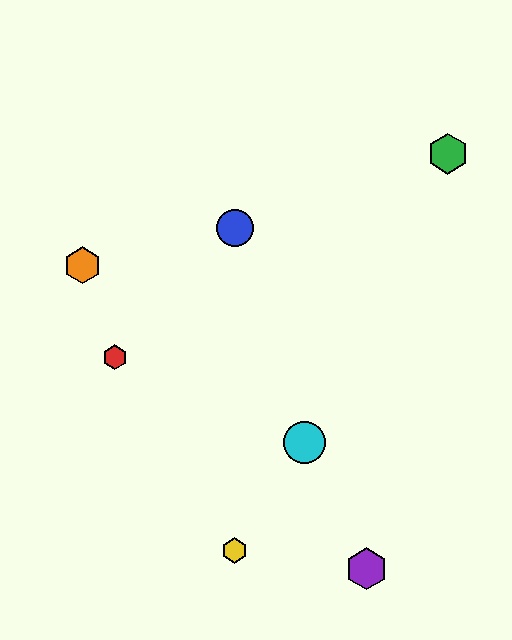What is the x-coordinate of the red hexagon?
The red hexagon is at x≈115.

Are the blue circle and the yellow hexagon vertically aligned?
Yes, both are at x≈235.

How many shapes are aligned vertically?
2 shapes (the blue circle, the yellow hexagon) are aligned vertically.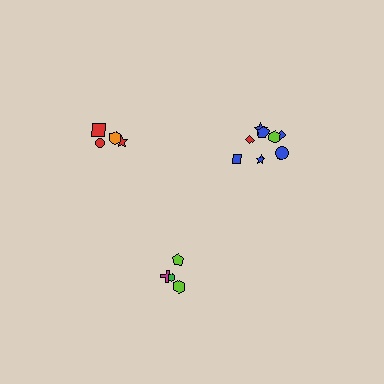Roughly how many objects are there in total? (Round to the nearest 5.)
Roughly 20 objects in total.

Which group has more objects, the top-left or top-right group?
The top-right group.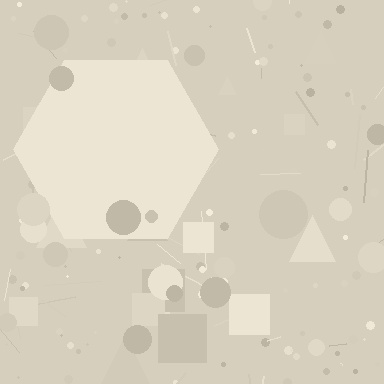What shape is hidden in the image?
A hexagon is hidden in the image.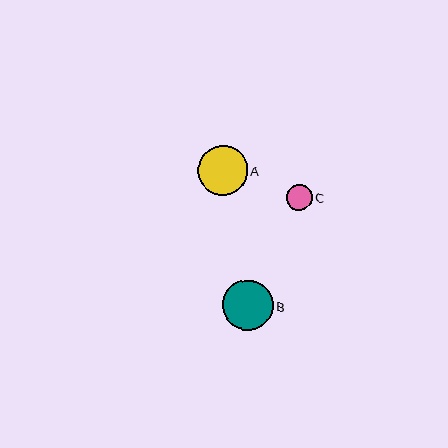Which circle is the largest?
Circle B is the largest with a size of approximately 50 pixels.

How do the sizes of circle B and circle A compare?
Circle B and circle A are approximately the same size.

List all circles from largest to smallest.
From largest to smallest: B, A, C.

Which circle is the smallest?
Circle C is the smallest with a size of approximately 26 pixels.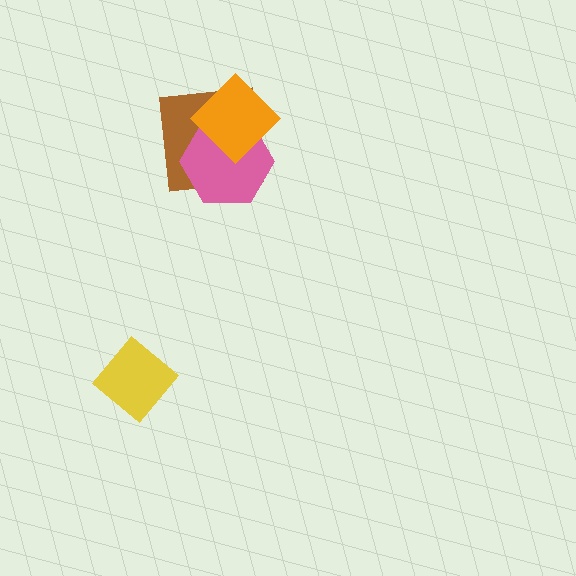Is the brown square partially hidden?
Yes, it is partially covered by another shape.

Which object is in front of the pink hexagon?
The orange diamond is in front of the pink hexagon.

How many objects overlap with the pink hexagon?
2 objects overlap with the pink hexagon.